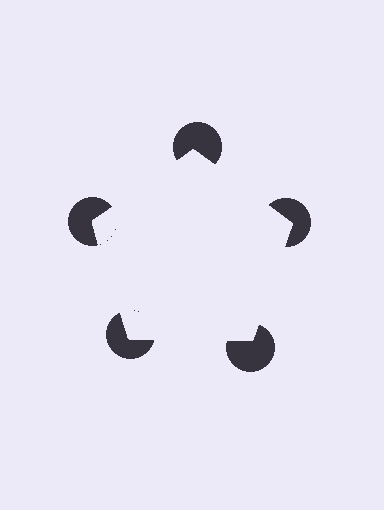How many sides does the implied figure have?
5 sides.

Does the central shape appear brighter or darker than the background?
It typically appears slightly brighter than the background, even though no actual brightness change is drawn.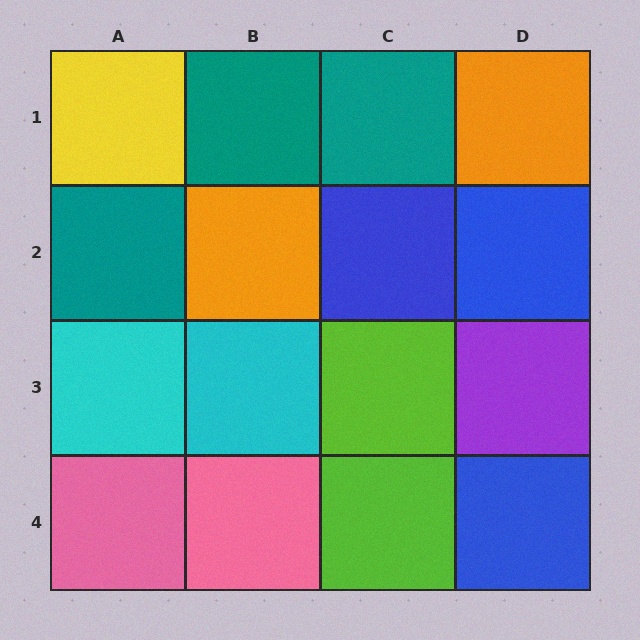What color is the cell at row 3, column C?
Lime.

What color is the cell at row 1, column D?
Orange.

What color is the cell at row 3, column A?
Cyan.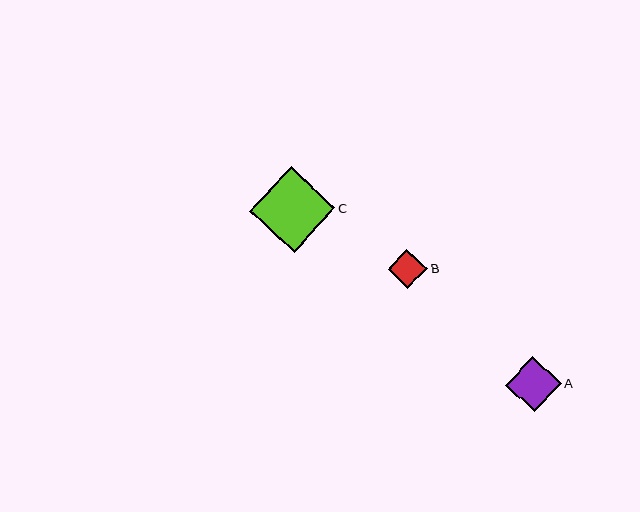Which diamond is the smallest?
Diamond B is the smallest with a size of approximately 40 pixels.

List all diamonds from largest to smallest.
From largest to smallest: C, A, B.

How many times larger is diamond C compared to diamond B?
Diamond C is approximately 2.2 times the size of diamond B.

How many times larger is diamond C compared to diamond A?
Diamond C is approximately 1.5 times the size of diamond A.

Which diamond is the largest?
Diamond C is the largest with a size of approximately 86 pixels.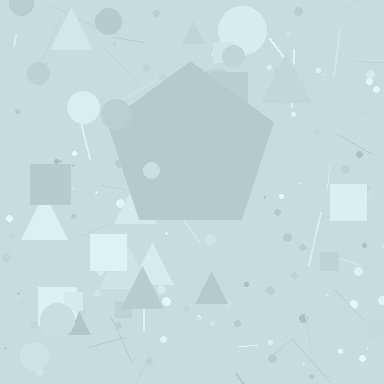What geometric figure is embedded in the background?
A pentagon is embedded in the background.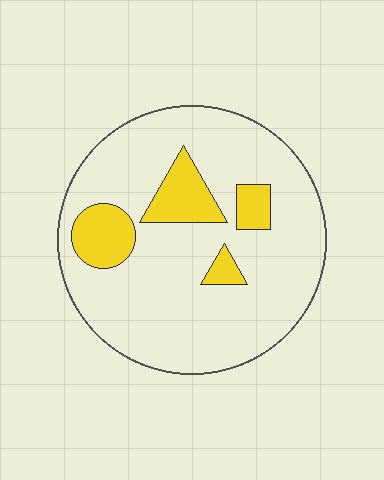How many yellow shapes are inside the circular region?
4.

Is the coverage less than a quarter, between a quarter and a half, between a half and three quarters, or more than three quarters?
Less than a quarter.